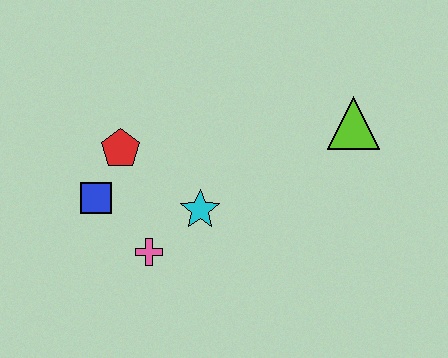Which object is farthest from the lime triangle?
The blue square is farthest from the lime triangle.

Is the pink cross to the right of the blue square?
Yes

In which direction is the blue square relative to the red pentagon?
The blue square is below the red pentagon.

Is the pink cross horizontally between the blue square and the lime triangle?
Yes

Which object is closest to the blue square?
The red pentagon is closest to the blue square.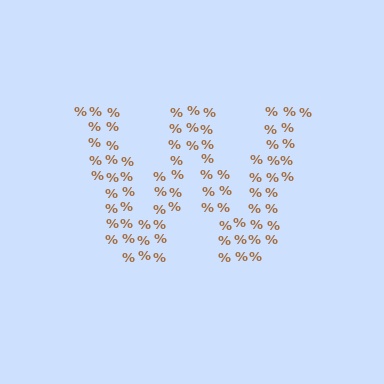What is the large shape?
The large shape is the letter W.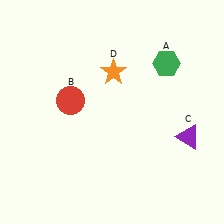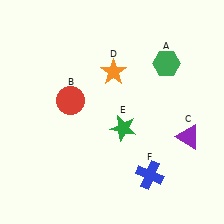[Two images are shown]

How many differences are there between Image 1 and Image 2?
There are 2 differences between the two images.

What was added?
A green star (E), a blue cross (F) were added in Image 2.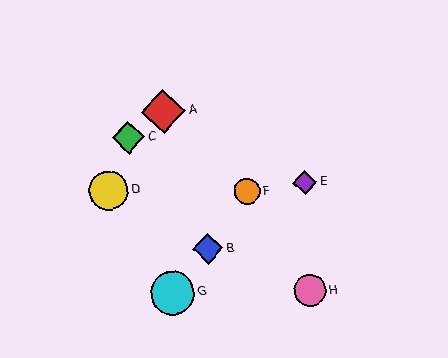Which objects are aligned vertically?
Objects E, H are aligned vertically.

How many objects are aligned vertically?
2 objects (E, H) are aligned vertically.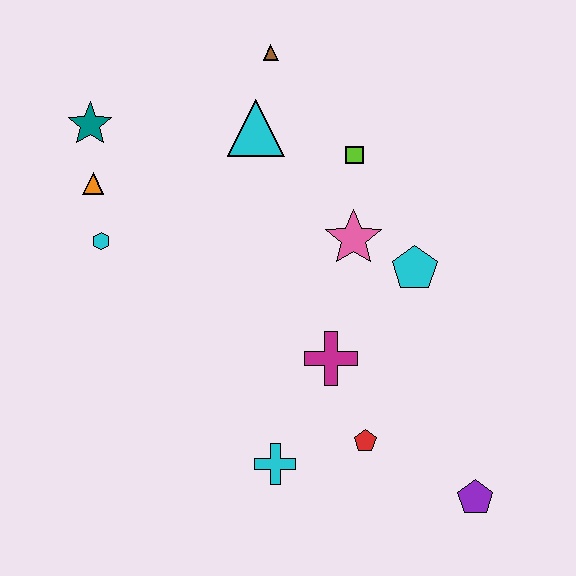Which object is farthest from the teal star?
The purple pentagon is farthest from the teal star.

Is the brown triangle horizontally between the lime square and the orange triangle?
Yes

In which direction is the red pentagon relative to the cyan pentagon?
The red pentagon is below the cyan pentagon.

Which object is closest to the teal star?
The orange triangle is closest to the teal star.